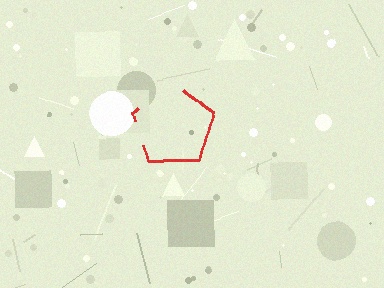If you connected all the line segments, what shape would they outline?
They would outline a pentagon.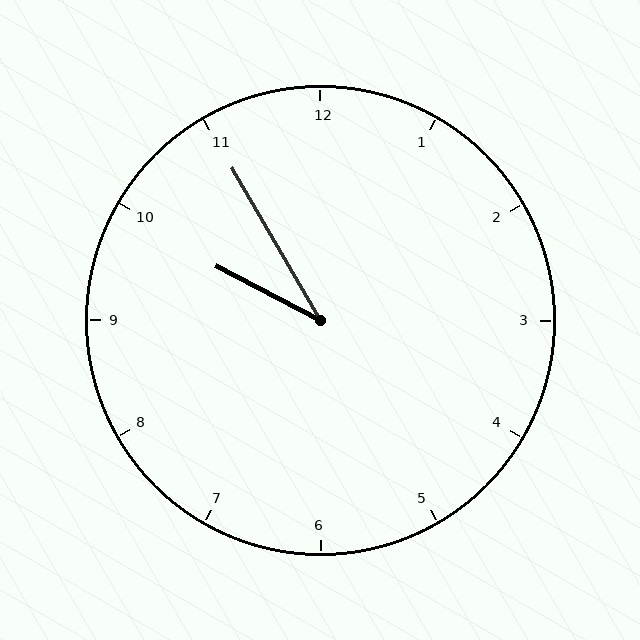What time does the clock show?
9:55.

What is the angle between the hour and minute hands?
Approximately 32 degrees.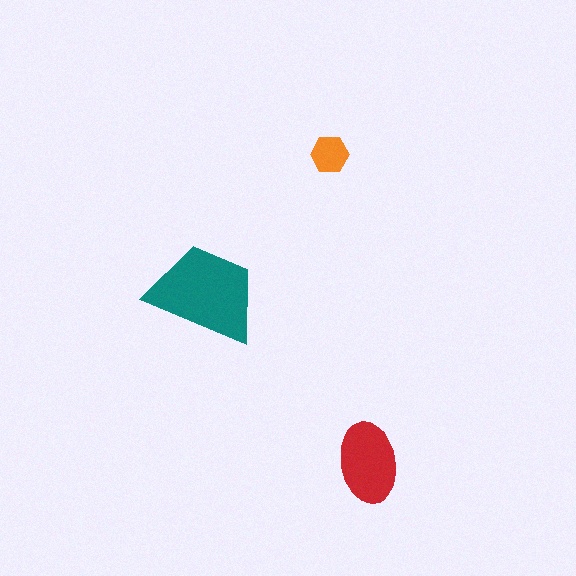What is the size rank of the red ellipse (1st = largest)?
2nd.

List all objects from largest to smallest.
The teal trapezoid, the red ellipse, the orange hexagon.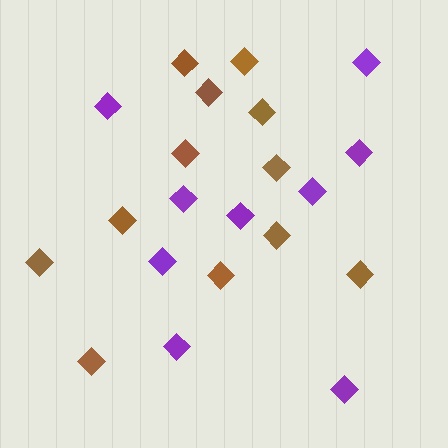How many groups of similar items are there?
There are 2 groups: one group of purple diamonds (9) and one group of brown diamonds (12).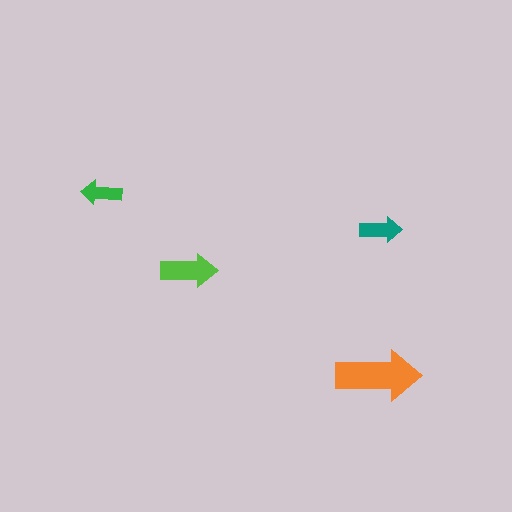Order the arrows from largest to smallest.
the orange one, the lime one, the teal one, the green one.